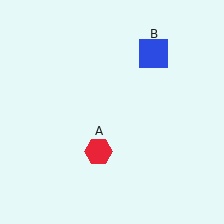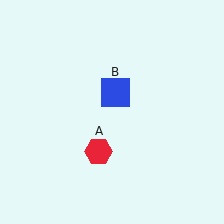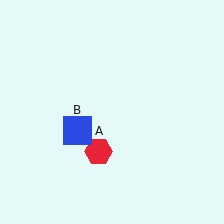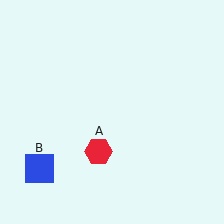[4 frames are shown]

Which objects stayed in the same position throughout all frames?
Red hexagon (object A) remained stationary.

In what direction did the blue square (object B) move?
The blue square (object B) moved down and to the left.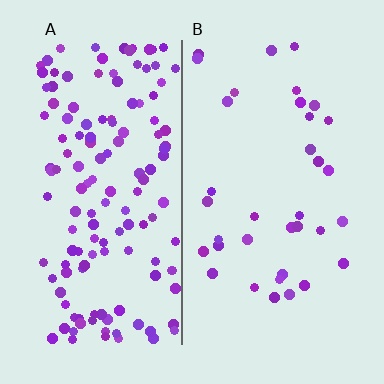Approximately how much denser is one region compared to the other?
Approximately 3.9× — region A over region B.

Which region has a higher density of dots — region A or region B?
A (the left).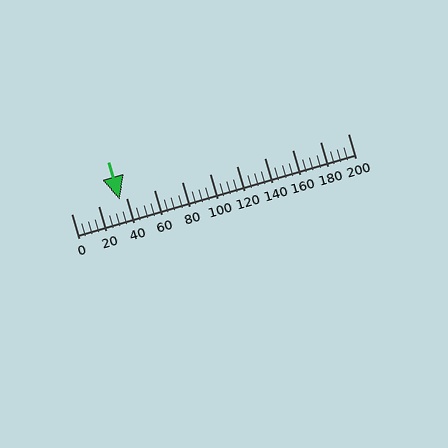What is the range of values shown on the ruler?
The ruler shows values from 0 to 200.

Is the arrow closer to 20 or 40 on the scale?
The arrow is closer to 40.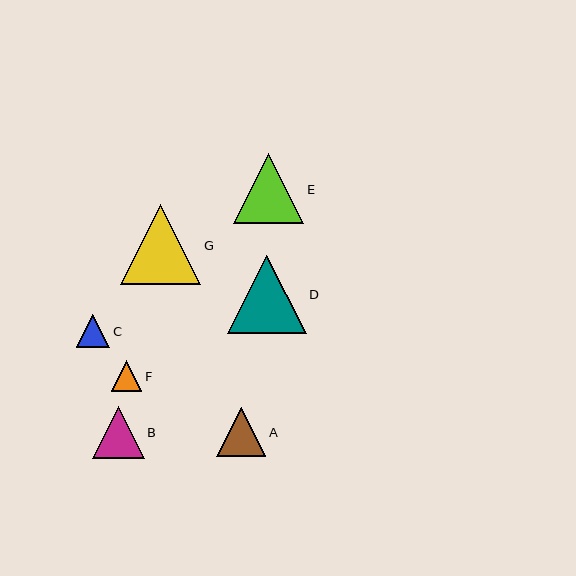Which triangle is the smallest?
Triangle F is the smallest with a size of approximately 31 pixels.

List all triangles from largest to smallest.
From largest to smallest: G, D, E, B, A, C, F.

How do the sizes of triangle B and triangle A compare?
Triangle B and triangle A are approximately the same size.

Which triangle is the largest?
Triangle G is the largest with a size of approximately 80 pixels.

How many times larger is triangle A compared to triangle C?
Triangle A is approximately 1.5 times the size of triangle C.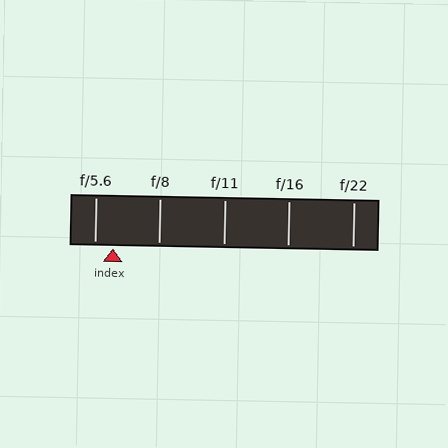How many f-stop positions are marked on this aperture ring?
There are 5 f-stop positions marked.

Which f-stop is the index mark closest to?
The index mark is closest to f/5.6.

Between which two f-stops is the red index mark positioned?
The index mark is between f/5.6 and f/8.